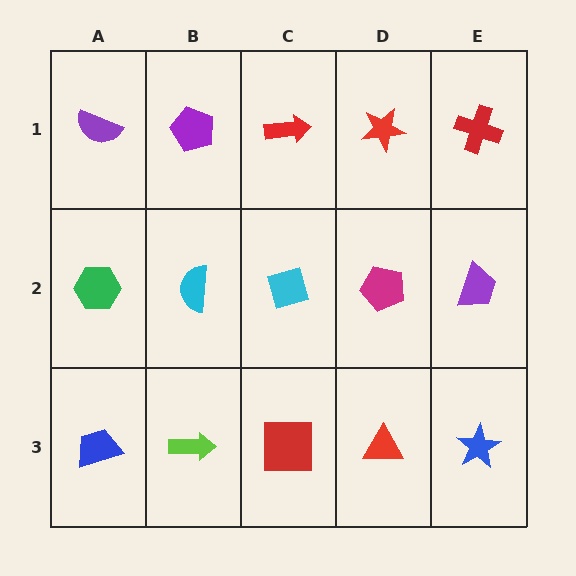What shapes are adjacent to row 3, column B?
A cyan semicircle (row 2, column B), a blue trapezoid (row 3, column A), a red square (row 3, column C).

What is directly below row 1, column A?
A green hexagon.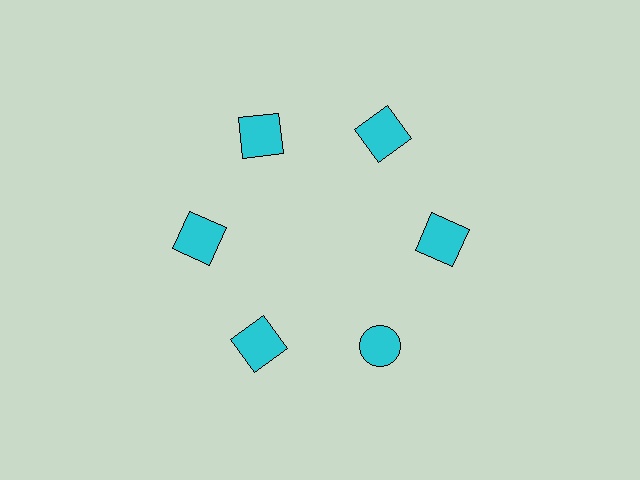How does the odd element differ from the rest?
It has a different shape: circle instead of square.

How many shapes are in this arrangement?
There are 6 shapes arranged in a ring pattern.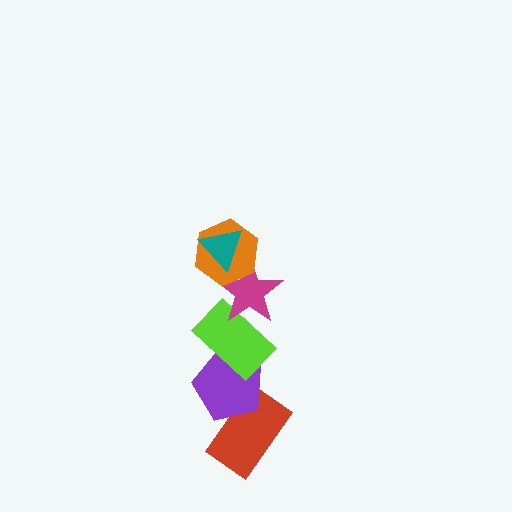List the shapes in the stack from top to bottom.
From top to bottom: the teal triangle, the orange hexagon, the magenta star, the lime rectangle, the purple pentagon, the red rectangle.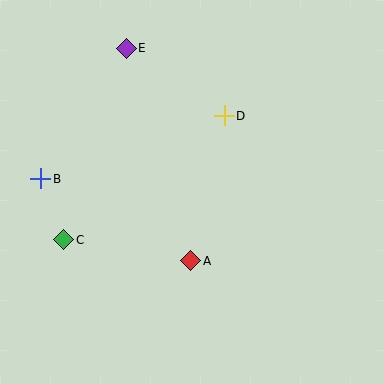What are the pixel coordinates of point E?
Point E is at (126, 48).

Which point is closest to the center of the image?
Point A at (191, 261) is closest to the center.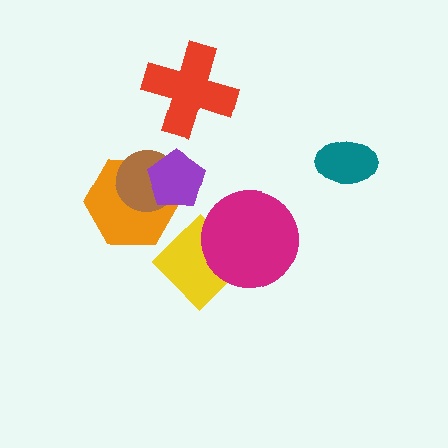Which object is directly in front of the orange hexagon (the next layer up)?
The brown circle is directly in front of the orange hexagon.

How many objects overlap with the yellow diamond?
1 object overlaps with the yellow diamond.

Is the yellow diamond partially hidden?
Yes, it is partially covered by another shape.